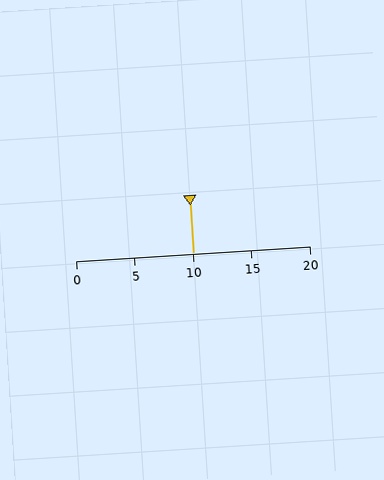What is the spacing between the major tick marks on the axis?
The major ticks are spaced 5 apart.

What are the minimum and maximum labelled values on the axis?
The axis runs from 0 to 20.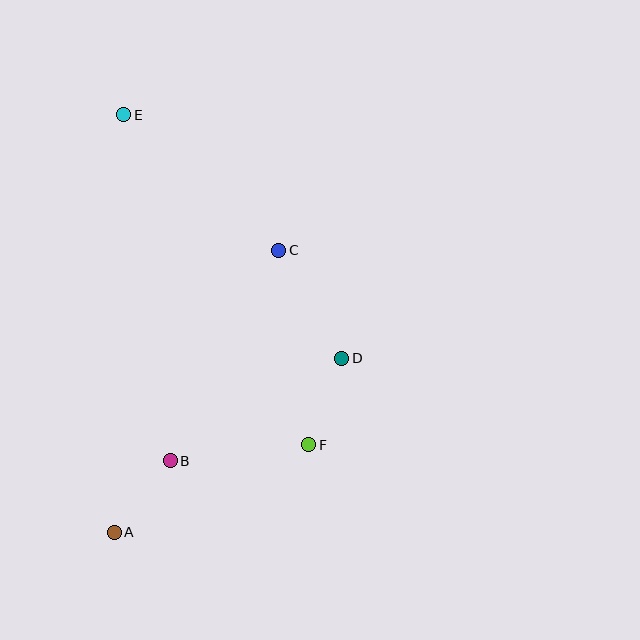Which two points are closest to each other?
Points A and B are closest to each other.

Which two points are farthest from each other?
Points A and E are farthest from each other.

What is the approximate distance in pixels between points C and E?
The distance between C and E is approximately 206 pixels.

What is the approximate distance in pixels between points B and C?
The distance between B and C is approximately 237 pixels.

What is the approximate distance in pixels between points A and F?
The distance between A and F is approximately 214 pixels.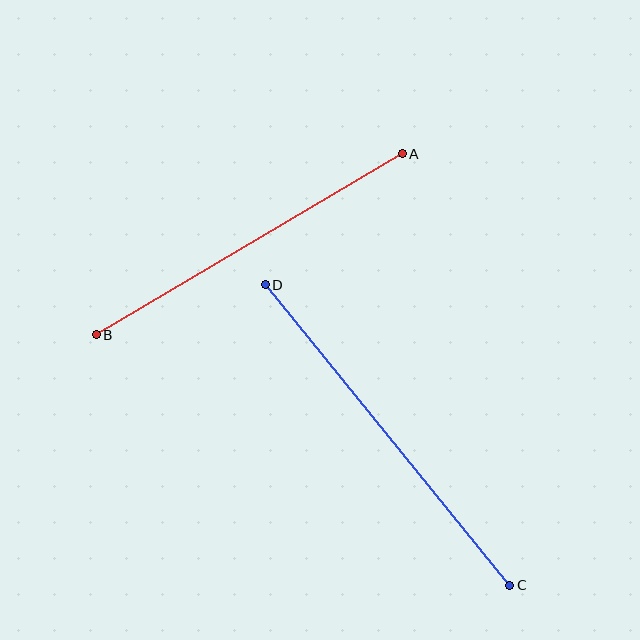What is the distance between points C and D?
The distance is approximately 388 pixels.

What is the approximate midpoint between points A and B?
The midpoint is at approximately (249, 244) pixels.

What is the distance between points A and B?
The distance is approximately 356 pixels.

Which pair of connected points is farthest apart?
Points C and D are farthest apart.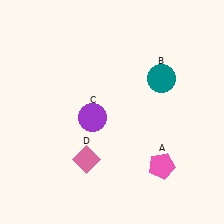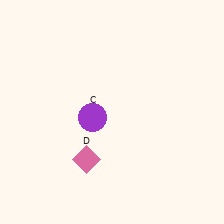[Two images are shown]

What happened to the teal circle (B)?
The teal circle (B) was removed in Image 2. It was in the top-right area of Image 1.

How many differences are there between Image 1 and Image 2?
There are 2 differences between the two images.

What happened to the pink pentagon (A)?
The pink pentagon (A) was removed in Image 2. It was in the bottom-right area of Image 1.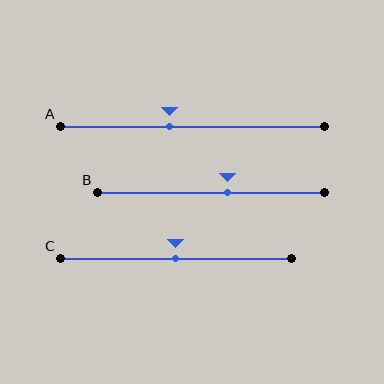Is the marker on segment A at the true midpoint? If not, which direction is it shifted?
No, the marker on segment A is shifted to the left by about 9% of the segment length.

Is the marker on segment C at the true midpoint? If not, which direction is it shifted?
Yes, the marker on segment C is at the true midpoint.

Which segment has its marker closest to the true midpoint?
Segment C has its marker closest to the true midpoint.